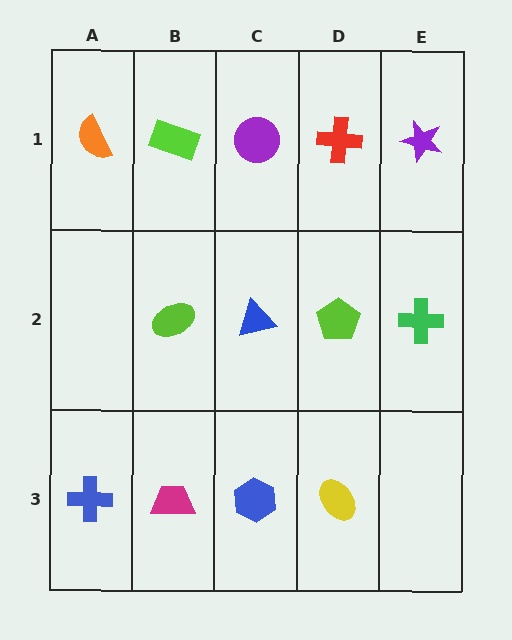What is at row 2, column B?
A lime ellipse.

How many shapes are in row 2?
4 shapes.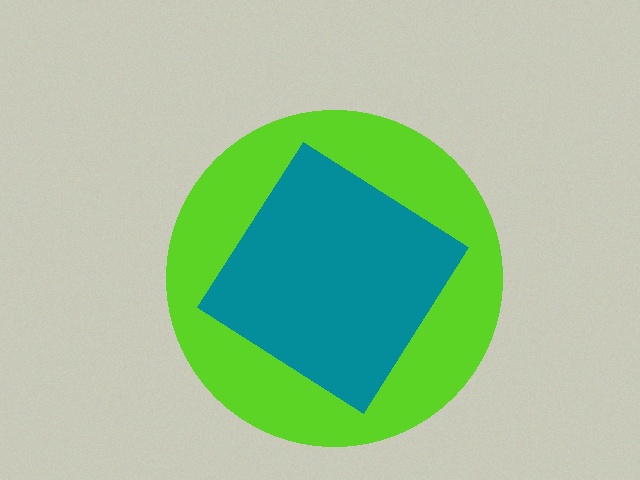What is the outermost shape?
The lime circle.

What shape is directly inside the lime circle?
The teal diamond.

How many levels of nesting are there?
2.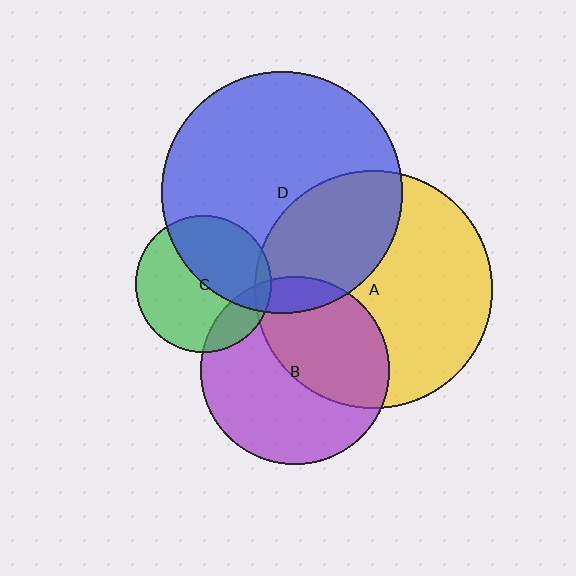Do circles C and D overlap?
Yes.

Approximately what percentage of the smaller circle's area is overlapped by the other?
Approximately 45%.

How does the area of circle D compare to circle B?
Approximately 1.6 times.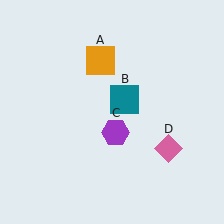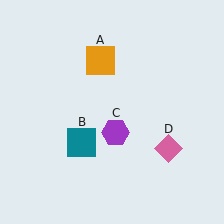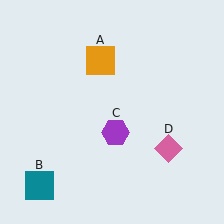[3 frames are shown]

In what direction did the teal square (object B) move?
The teal square (object B) moved down and to the left.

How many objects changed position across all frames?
1 object changed position: teal square (object B).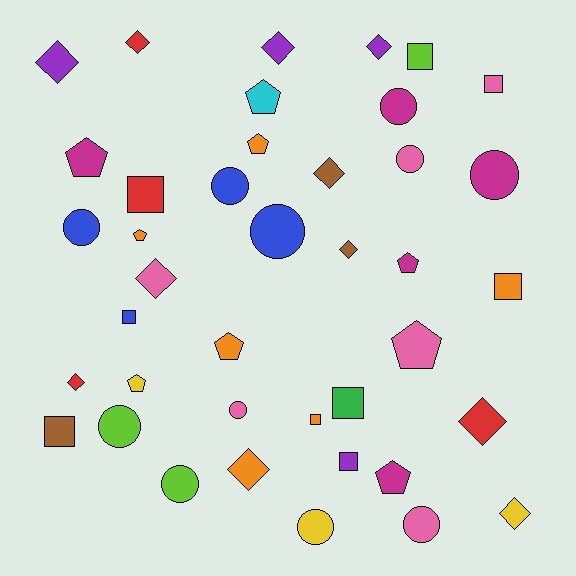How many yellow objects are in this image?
There are 3 yellow objects.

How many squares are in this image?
There are 9 squares.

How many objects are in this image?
There are 40 objects.